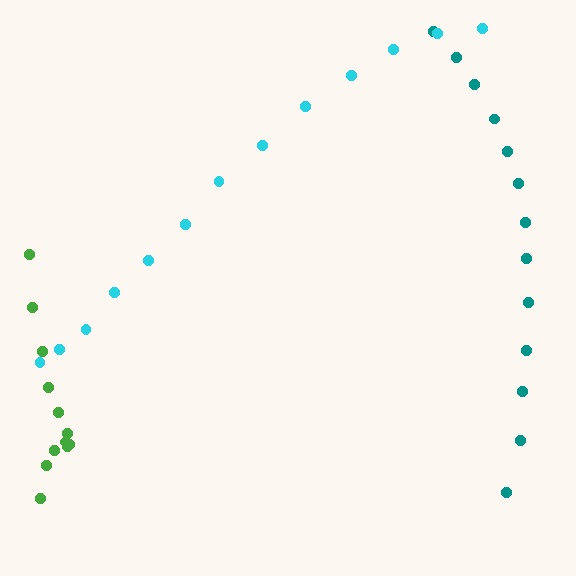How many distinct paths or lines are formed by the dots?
There are 3 distinct paths.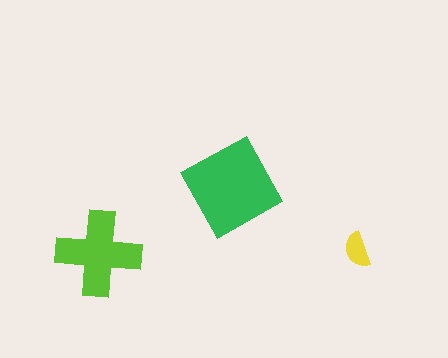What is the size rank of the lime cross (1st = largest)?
2nd.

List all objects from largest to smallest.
The green diamond, the lime cross, the yellow semicircle.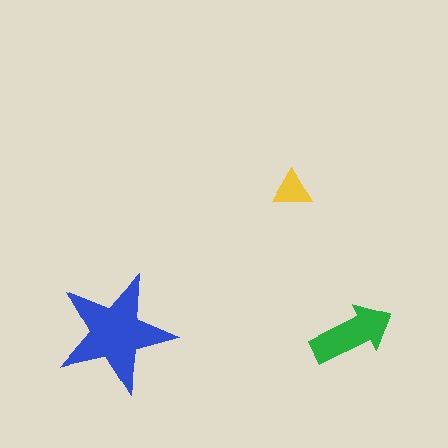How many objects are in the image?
There are 3 objects in the image.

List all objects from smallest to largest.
The yellow triangle, the green arrow, the blue star.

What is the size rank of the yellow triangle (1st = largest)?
3rd.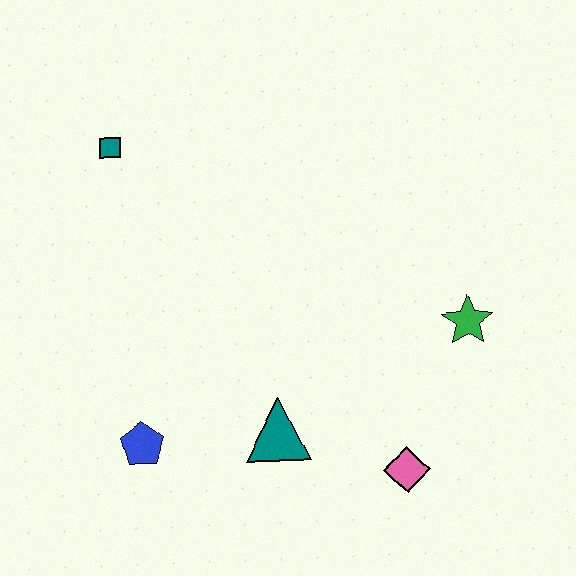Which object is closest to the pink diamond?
The teal triangle is closest to the pink diamond.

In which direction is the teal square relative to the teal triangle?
The teal square is above the teal triangle.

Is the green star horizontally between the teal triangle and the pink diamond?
No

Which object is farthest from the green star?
The teal square is farthest from the green star.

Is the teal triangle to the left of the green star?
Yes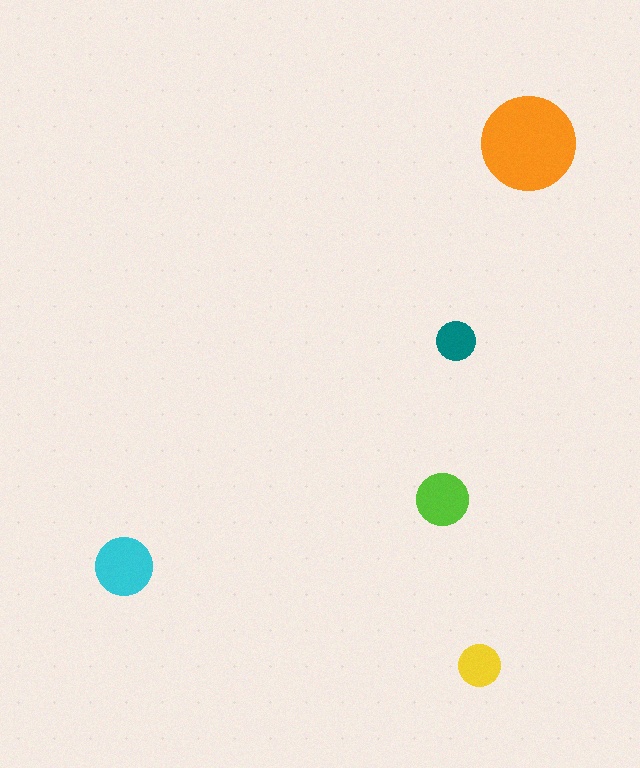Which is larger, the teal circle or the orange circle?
The orange one.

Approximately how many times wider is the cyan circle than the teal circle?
About 1.5 times wider.